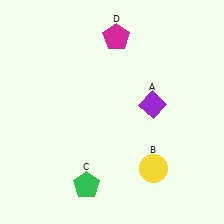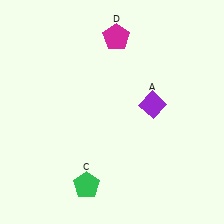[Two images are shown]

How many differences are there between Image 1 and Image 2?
There is 1 difference between the two images.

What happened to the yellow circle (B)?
The yellow circle (B) was removed in Image 2. It was in the bottom-right area of Image 1.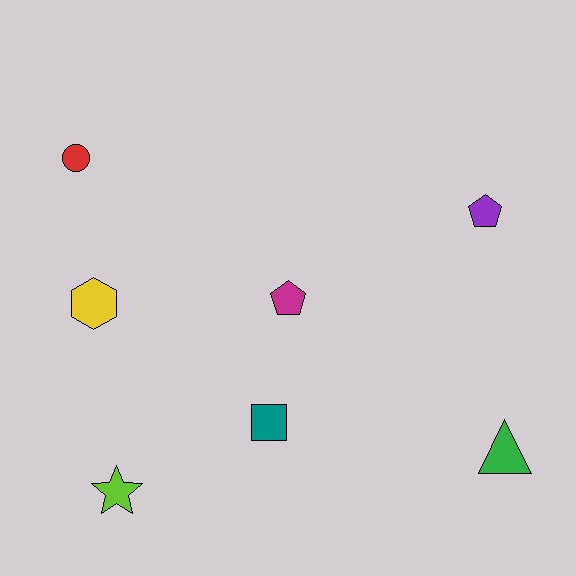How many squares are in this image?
There is 1 square.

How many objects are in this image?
There are 7 objects.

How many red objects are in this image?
There is 1 red object.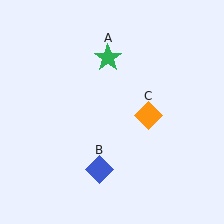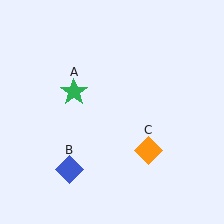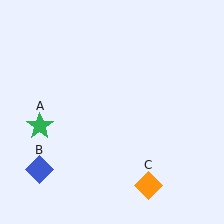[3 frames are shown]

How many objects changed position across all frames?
3 objects changed position: green star (object A), blue diamond (object B), orange diamond (object C).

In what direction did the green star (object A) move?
The green star (object A) moved down and to the left.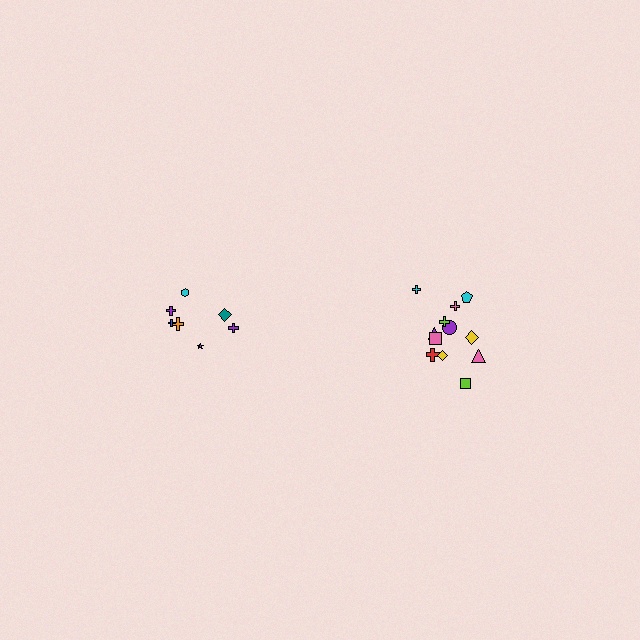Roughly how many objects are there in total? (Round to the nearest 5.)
Roughly 20 objects in total.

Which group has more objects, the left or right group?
The right group.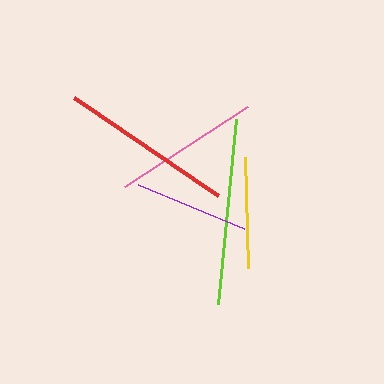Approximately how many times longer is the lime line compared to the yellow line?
The lime line is approximately 1.7 times the length of the yellow line.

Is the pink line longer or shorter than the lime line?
The lime line is longer than the pink line.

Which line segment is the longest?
The lime line is the longest at approximately 186 pixels.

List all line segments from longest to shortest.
From longest to shortest: lime, red, pink, purple, yellow.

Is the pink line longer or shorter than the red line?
The red line is longer than the pink line.